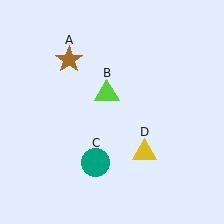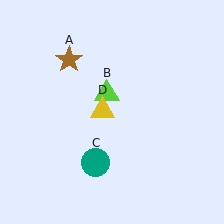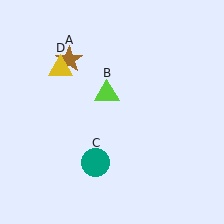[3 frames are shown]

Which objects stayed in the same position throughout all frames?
Brown star (object A) and lime triangle (object B) and teal circle (object C) remained stationary.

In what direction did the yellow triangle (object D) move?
The yellow triangle (object D) moved up and to the left.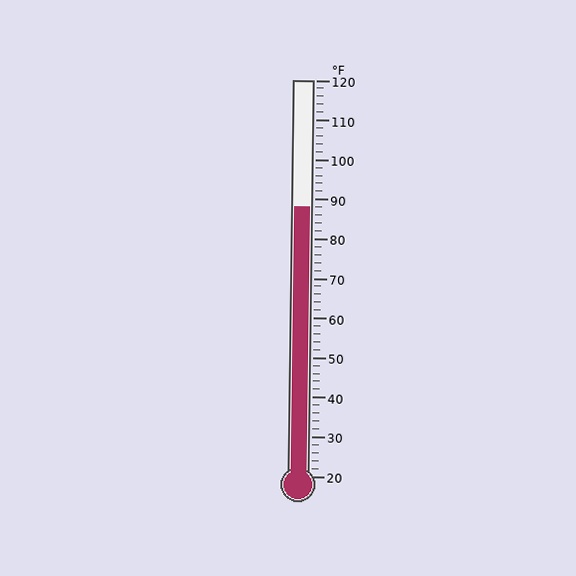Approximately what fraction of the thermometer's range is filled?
The thermometer is filled to approximately 70% of its range.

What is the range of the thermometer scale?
The thermometer scale ranges from 20°F to 120°F.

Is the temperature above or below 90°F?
The temperature is below 90°F.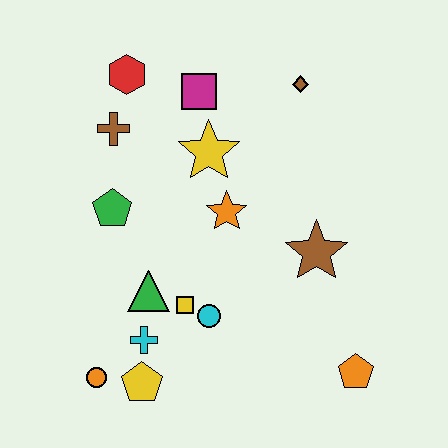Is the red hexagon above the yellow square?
Yes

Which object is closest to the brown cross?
The red hexagon is closest to the brown cross.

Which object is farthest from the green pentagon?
The orange pentagon is farthest from the green pentagon.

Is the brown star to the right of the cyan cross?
Yes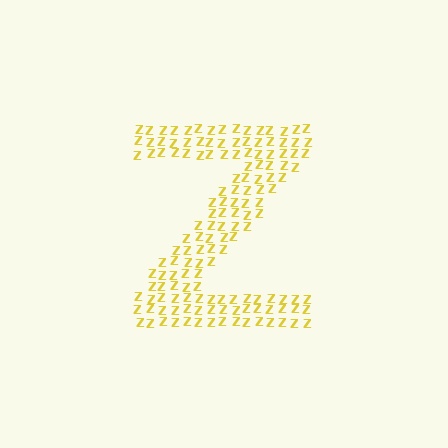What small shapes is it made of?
It is made of small letter Z's.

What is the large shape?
The large shape is the letter Z.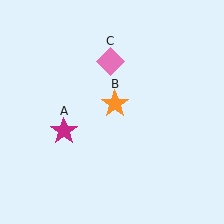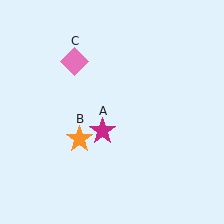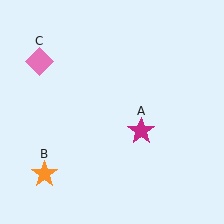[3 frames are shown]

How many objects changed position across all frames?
3 objects changed position: magenta star (object A), orange star (object B), pink diamond (object C).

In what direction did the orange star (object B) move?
The orange star (object B) moved down and to the left.